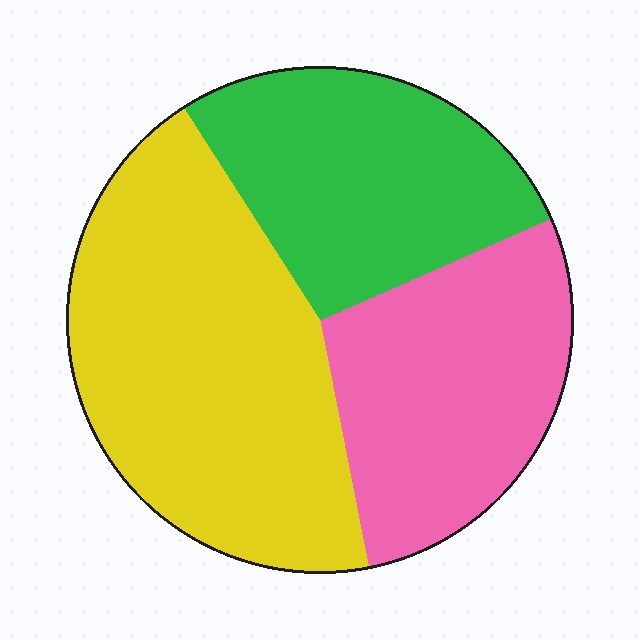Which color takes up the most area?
Yellow, at roughly 45%.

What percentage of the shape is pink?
Pink covers 28% of the shape.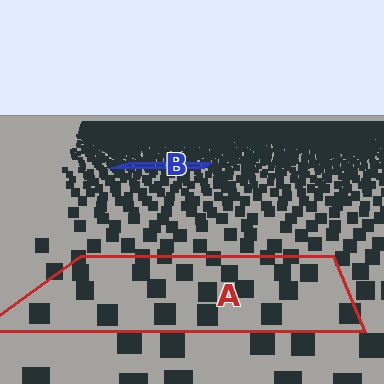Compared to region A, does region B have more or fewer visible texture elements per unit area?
Region B has more texture elements per unit area — they are packed more densely because it is farther away.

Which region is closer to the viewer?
Region A is closer. The texture elements there are larger and more spread out.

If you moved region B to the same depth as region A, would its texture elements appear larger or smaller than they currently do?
They would appear larger. At a closer depth, the same texture elements are projected at a bigger on-screen size.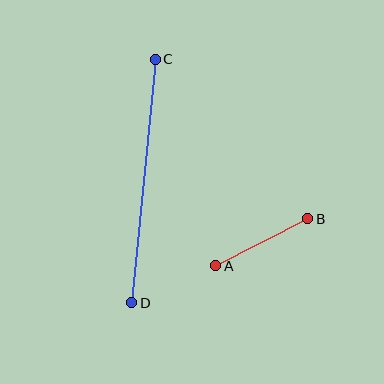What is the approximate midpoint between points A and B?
The midpoint is at approximately (262, 242) pixels.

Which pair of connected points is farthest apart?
Points C and D are farthest apart.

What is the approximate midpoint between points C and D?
The midpoint is at approximately (144, 181) pixels.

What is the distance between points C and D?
The distance is approximately 245 pixels.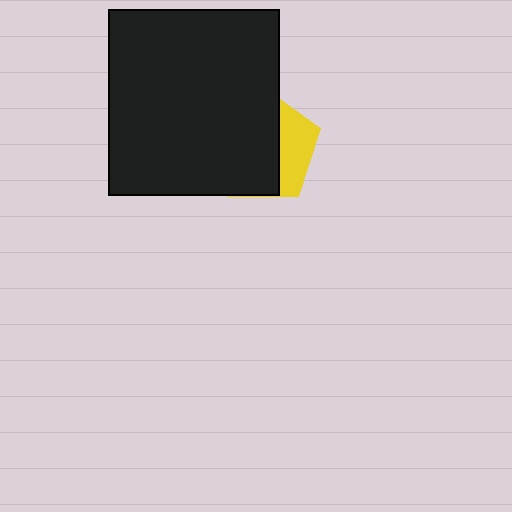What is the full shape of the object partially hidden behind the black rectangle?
The partially hidden object is a yellow pentagon.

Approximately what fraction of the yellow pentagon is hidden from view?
Roughly 68% of the yellow pentagon is hidden behind the black rectangle.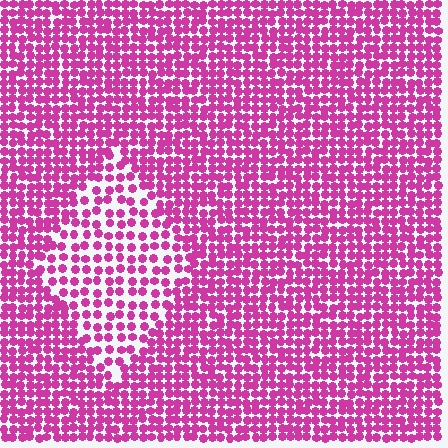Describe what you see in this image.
The image contains small magenta elements arranged at two different densities. A diamond-shaped region is visible where the elements are less densely packed than the surrounding area.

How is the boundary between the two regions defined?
The boundary is defined by a change in element density (approximately 1.8x ratio). All elements are the same color, size, and shape.